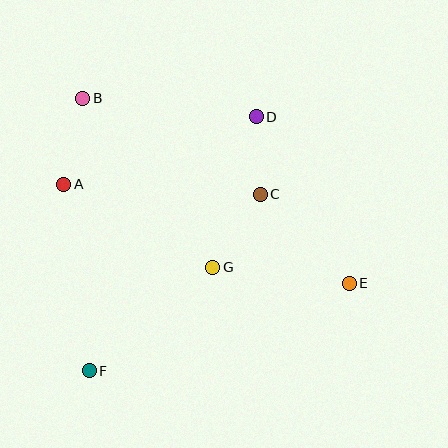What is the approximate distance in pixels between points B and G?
The distance between B and G is approximately 213 pixels.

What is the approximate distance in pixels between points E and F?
The distance between E and F is approximately 274 pixels.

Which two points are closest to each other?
Points C and D are closest to each other.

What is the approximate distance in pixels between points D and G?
The distance between D and G is approximately 156 pixels.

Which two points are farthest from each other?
Points B and E are farthest from each other.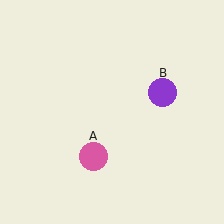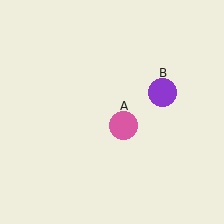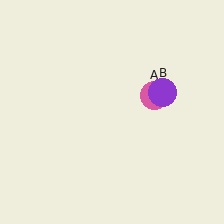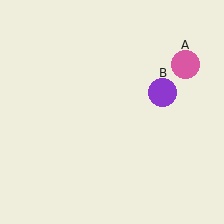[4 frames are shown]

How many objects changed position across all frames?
1 object changed position: pink circle (object A).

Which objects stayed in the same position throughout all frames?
Purple circle (object B) remained stationary.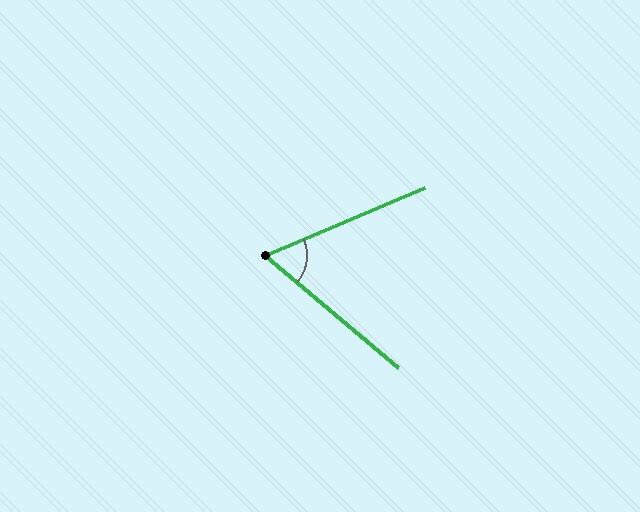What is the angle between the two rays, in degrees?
Approximately 63 degrees.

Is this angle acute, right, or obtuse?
It is acute.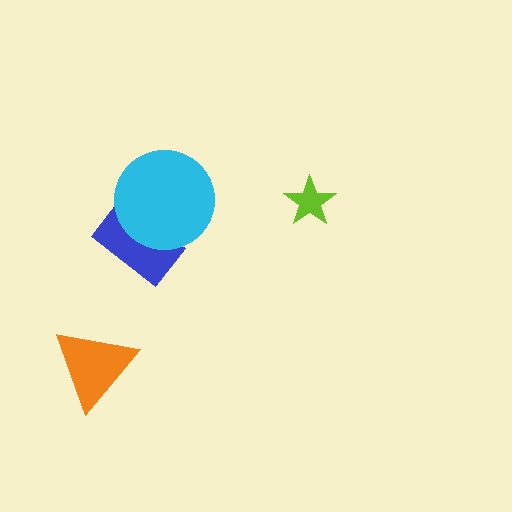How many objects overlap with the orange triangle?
0 objects overlap with the orange triangle.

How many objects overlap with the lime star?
0 objects overlap with the lime star.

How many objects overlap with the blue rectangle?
1 object overlaps with the blue rectangle.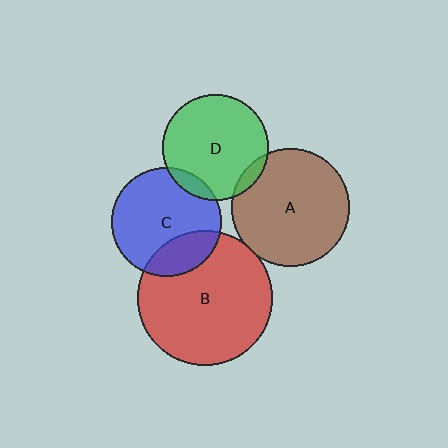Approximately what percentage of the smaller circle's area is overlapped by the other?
Approximately 5%.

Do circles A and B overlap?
Yes.